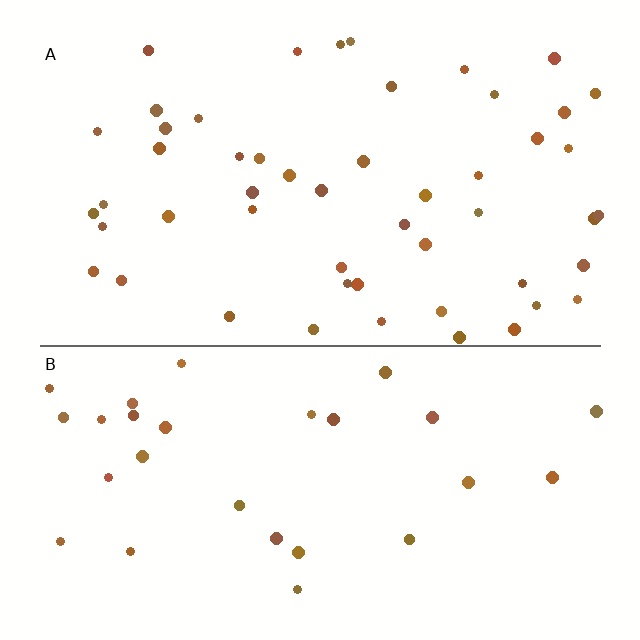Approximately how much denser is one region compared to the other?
Approximately 1.8× — region A over region B.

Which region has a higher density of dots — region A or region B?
A (the top).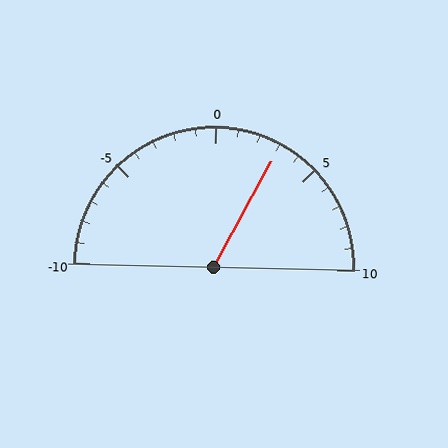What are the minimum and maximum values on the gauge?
The gauge ranges from -10 to 10.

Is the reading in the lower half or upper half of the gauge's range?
The reading is in the upper half of the range (-10 to 10).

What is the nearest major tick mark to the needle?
The nearest major tick mark is 5.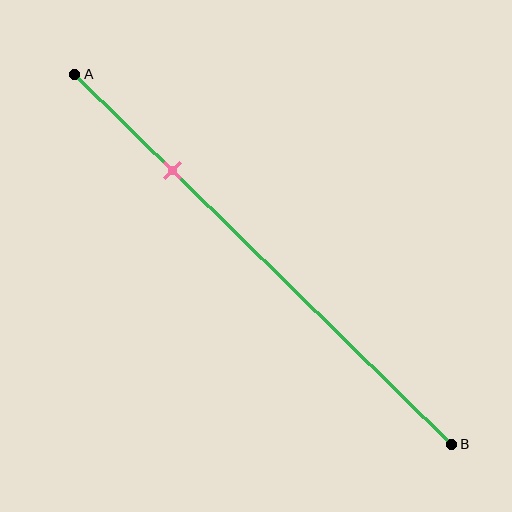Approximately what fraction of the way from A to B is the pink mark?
The pink mark is approximately 25% of the way from A to B.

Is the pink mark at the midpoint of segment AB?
No, the mark is at about 25% from A, not at the 50% midpoint.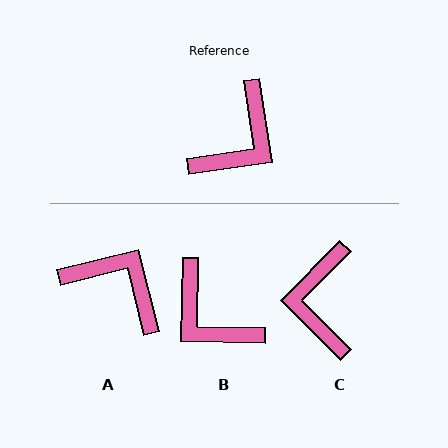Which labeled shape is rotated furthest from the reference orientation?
C, about 143 degrees away.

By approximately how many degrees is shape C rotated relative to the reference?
Approximately 143 degrees clockwise.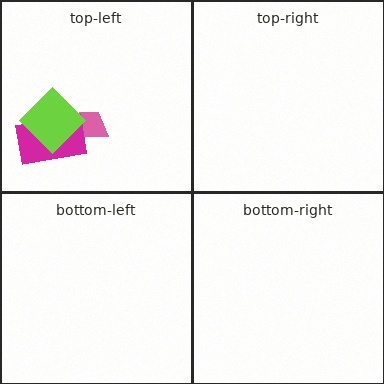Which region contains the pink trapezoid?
The top-left region.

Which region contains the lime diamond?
The top-left region.